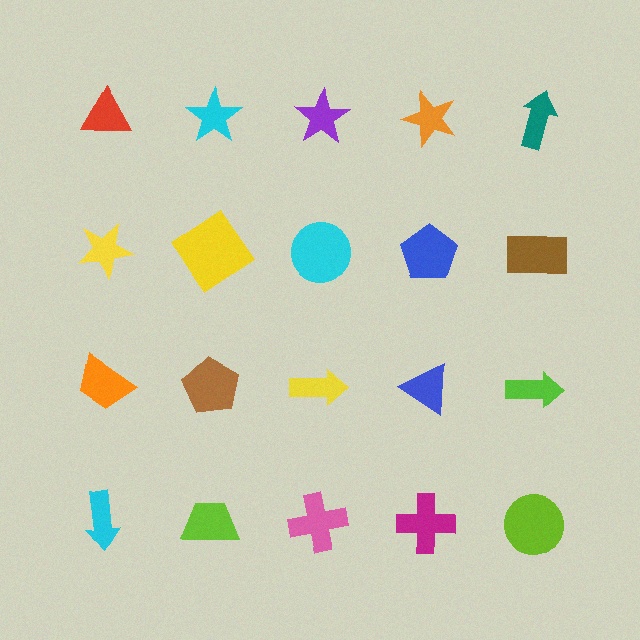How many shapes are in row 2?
5 shapes.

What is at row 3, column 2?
A brown pentagon.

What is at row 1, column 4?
An orange star.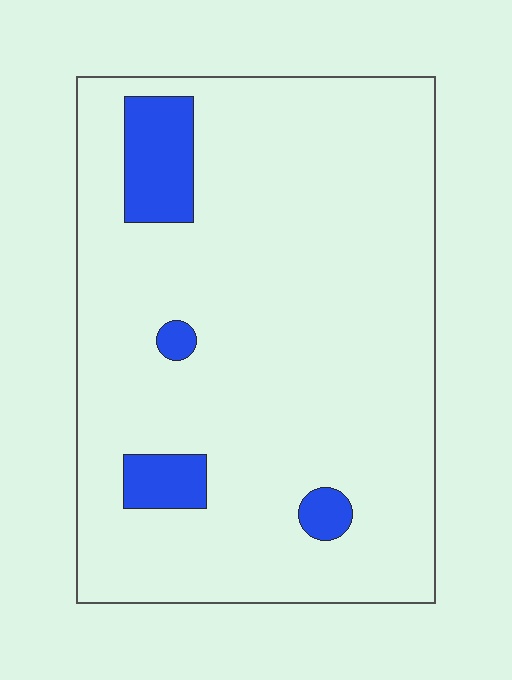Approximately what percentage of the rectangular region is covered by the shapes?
Approximately 10%.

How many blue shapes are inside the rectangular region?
4.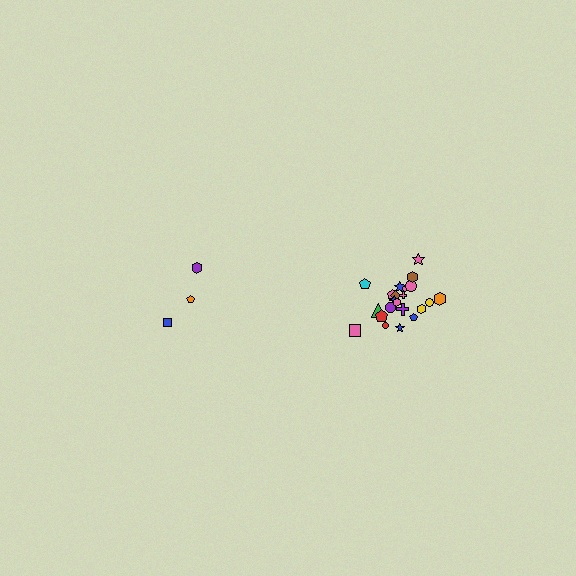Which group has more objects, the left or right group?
The right group.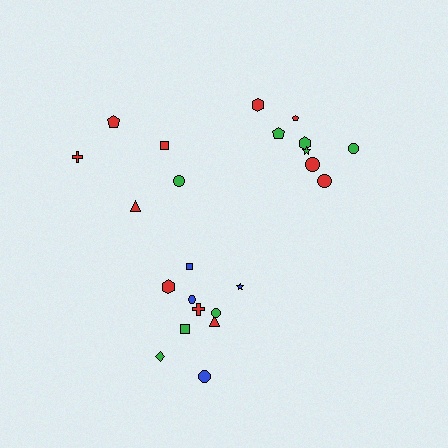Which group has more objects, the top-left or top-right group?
The top-right group.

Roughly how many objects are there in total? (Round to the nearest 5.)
Roughly 25 objects in total.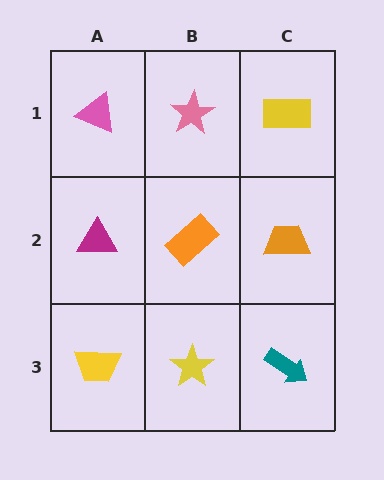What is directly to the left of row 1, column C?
A pink star.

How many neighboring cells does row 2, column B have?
4.